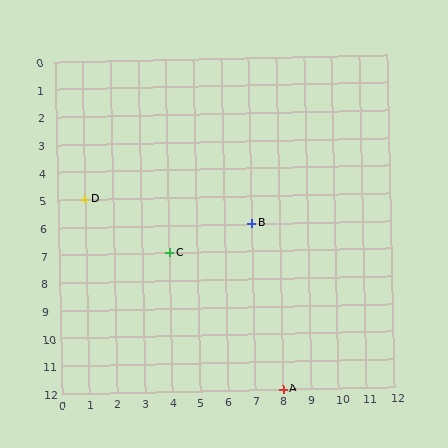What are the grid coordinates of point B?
Point B is at grid coordinates (7, 6).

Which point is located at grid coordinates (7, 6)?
Point B is at (7, 6).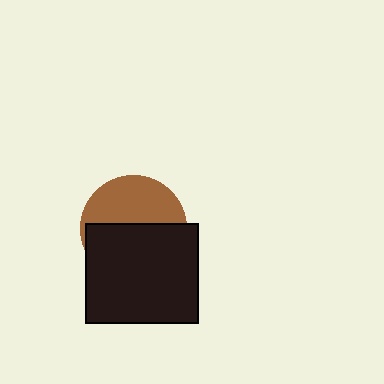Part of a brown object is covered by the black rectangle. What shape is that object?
It is a circle.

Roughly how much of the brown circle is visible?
About half of it is visible (roughly 45%).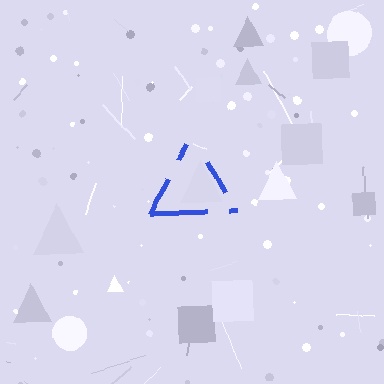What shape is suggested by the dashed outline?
The dashed outline suggests a triangle.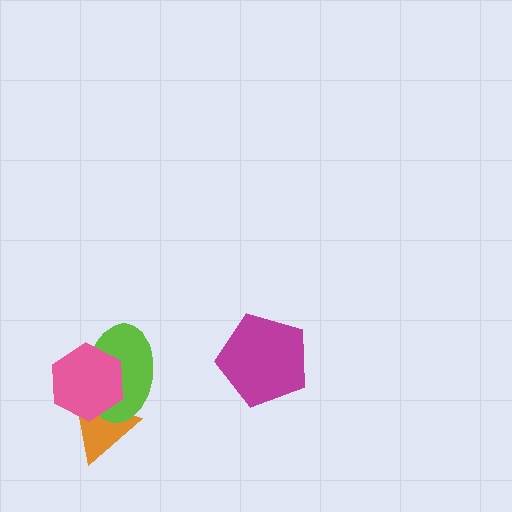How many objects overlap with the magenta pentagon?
0 objects overlap with the magenta pentagon.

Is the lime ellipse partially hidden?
Yes, it is partially covered by another shape.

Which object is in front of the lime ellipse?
The pink hexagon is in front of the lime ellipse.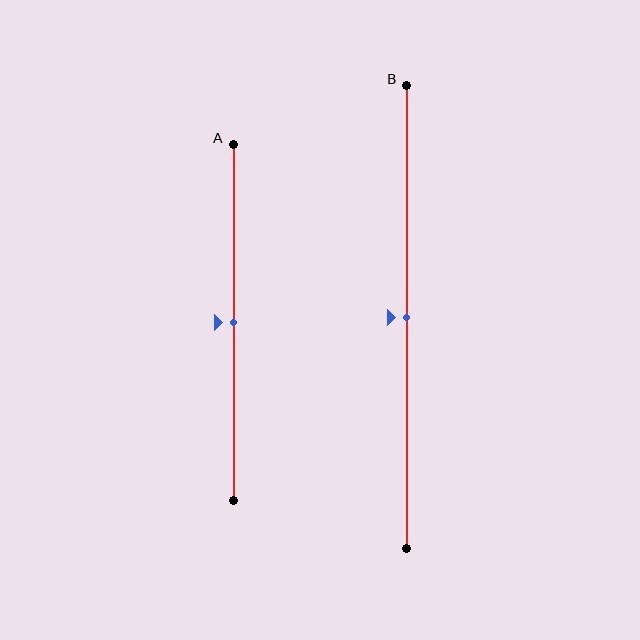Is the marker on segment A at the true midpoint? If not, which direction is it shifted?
Yes, the marker on segment A is at the true midpoint.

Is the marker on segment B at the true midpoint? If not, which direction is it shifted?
Yes, the marker on segment B is at the true midpoint.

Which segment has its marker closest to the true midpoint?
Segment A has its marker closest to the true midpoint.